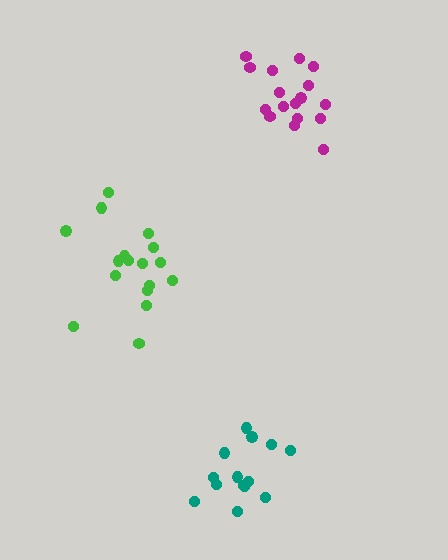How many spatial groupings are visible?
There are 3 spatial groupings.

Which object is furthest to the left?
The green cluster is leftmost.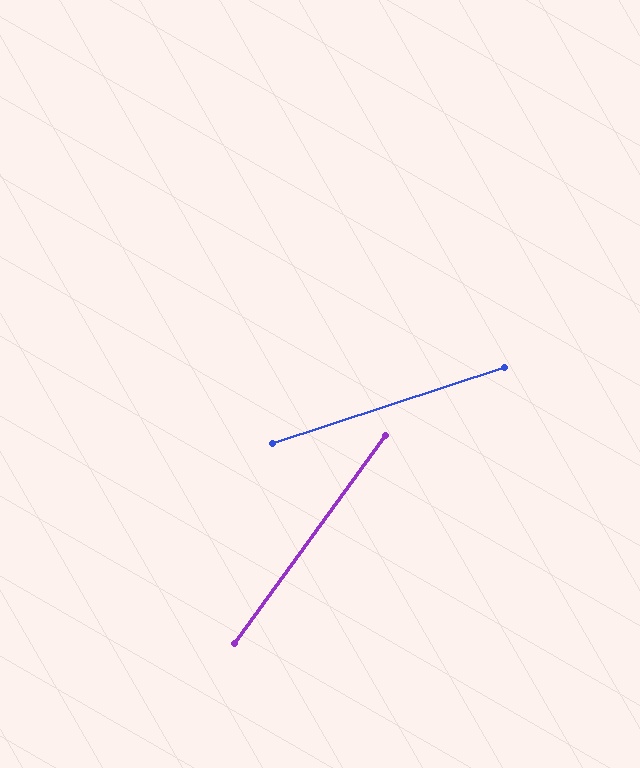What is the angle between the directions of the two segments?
Approximately 36 degrees.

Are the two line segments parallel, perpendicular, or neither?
Neither parallel nor perpendicular — they differ by about 36°.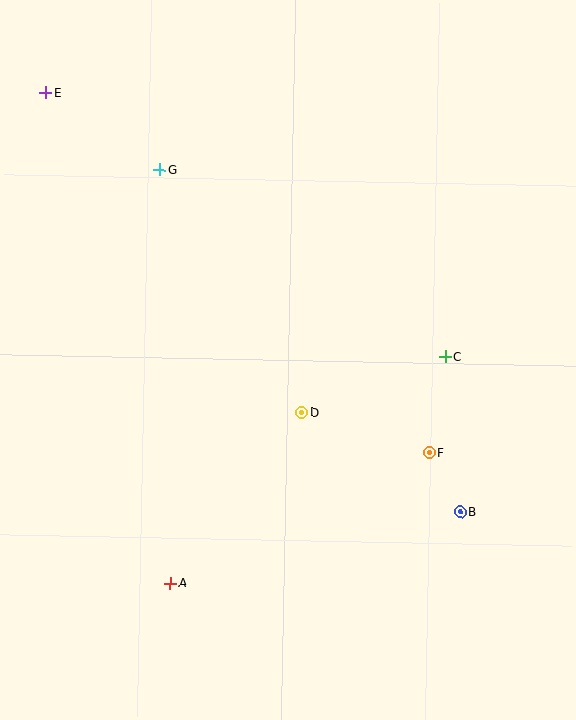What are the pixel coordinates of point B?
Point B is at (460, 512).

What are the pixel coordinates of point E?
Point E is at (46, 93).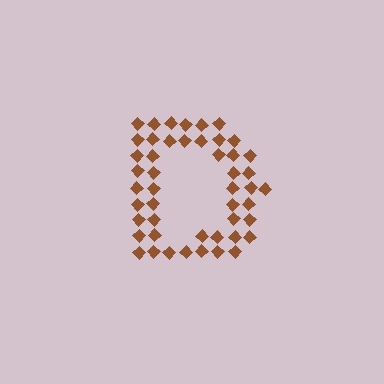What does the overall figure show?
The overall figure shows the letter D.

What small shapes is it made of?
It is made of small diamonds.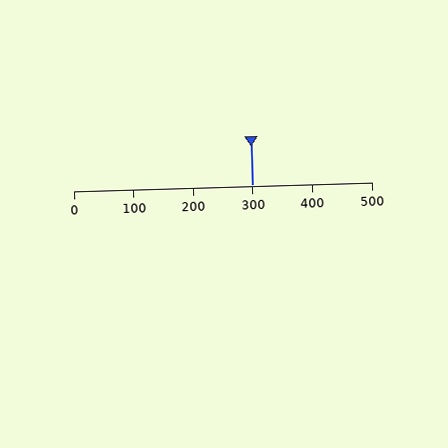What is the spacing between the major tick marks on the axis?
The major ticks are spaced 100 apart.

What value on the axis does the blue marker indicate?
The marker indicates approximately 300.